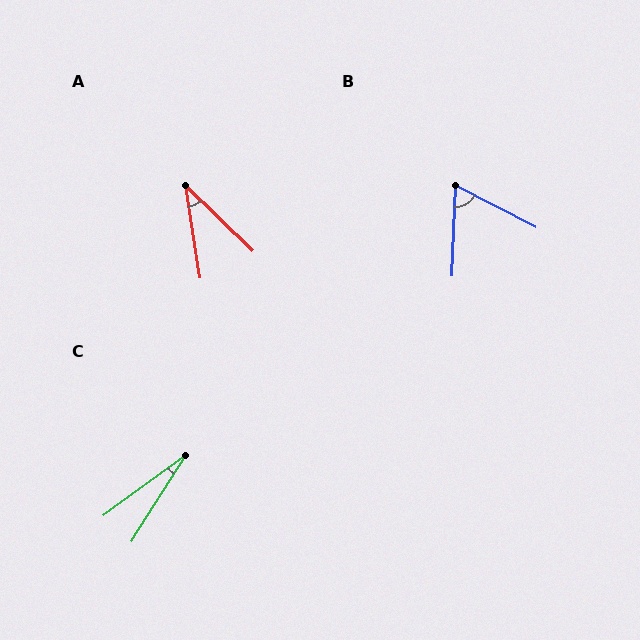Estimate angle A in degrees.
Approximately 37 degrees.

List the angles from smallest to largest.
C (22°), A (37°), B (65°).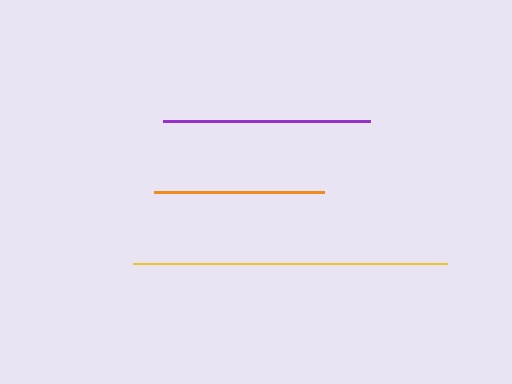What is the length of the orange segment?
The orange segment is approximately 170 pixels long.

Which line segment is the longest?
The yellow line is the longest at approximately 314 pixels.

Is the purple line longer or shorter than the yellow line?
The yellow line is longer than the purple line.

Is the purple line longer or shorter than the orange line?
The purple line is longer than the orange line.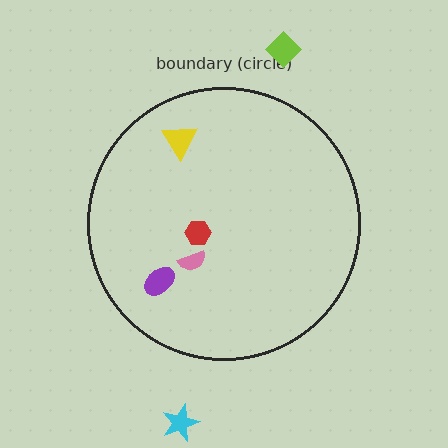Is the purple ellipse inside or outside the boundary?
Inside.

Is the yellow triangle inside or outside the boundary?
Inside.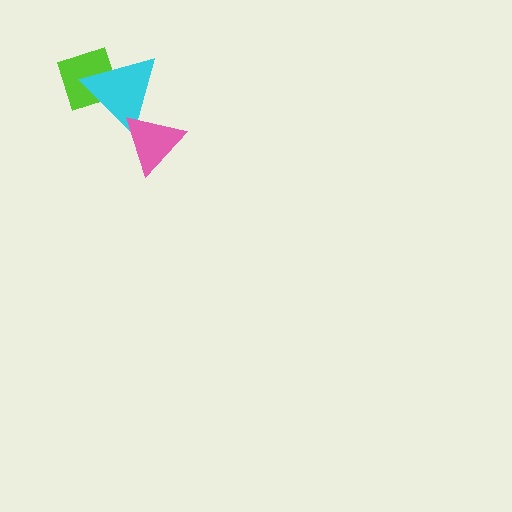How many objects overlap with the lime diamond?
1 object overlaps with the lime diamond.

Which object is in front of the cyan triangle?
The pink triangle is in front of the cyan triangle.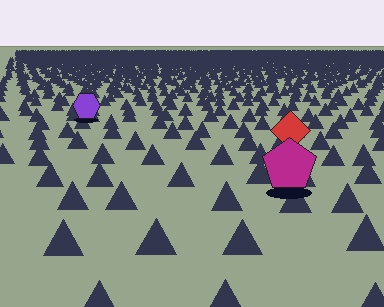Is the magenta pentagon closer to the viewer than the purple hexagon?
Yes. The magenta pentagon is closer — you can tell from the texture gradient: the ground texture is coarser near it.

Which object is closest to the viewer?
The magenta pentagon is closest. The texture marks near it are larger and more spread out.